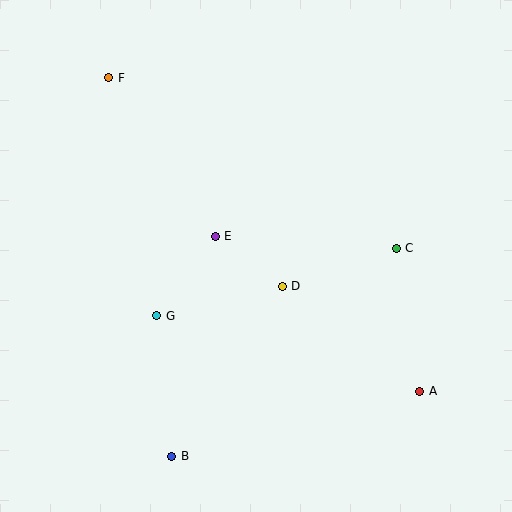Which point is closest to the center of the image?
Point D at (282, 286) is closest to the center.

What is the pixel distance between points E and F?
The distance between E and F is 191 pixels.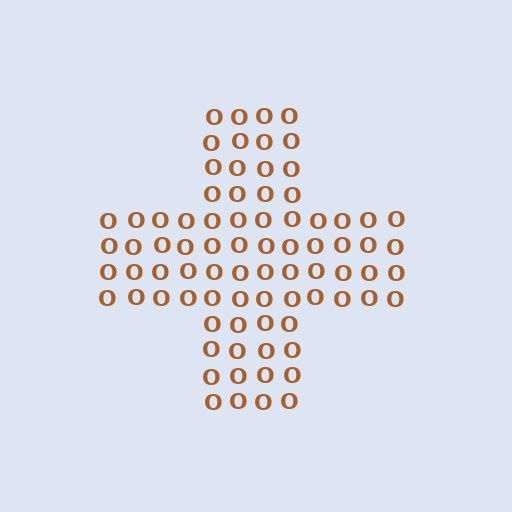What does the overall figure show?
The overall figure shows a cross.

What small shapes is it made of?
It is made of small letter O's.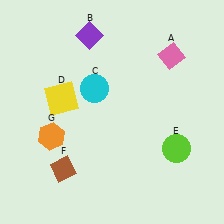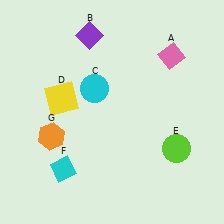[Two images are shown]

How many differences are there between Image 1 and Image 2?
There is 1 difference between the two images.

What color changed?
The diamond (F) changed from brown in Image 1 to cyan in Image 2.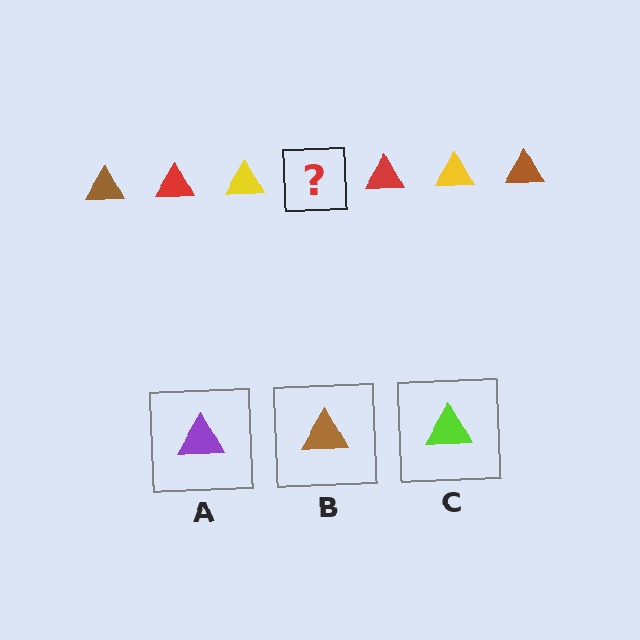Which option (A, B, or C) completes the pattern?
B.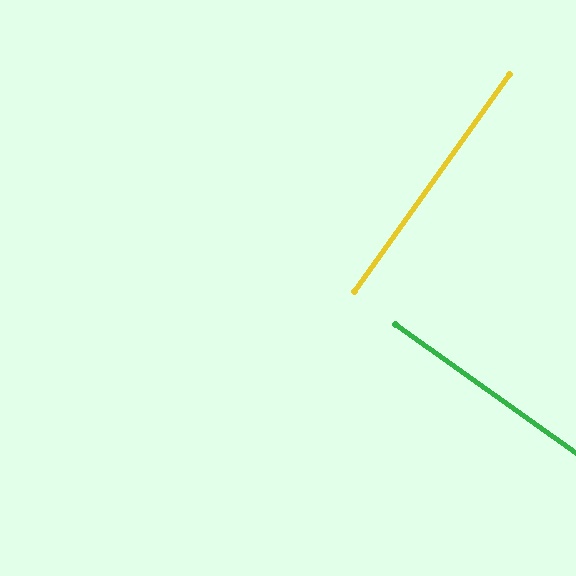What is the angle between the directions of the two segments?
Approximately 90 degrees.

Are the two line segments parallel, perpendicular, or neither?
Perpendicular — they meet at approximately 90°.